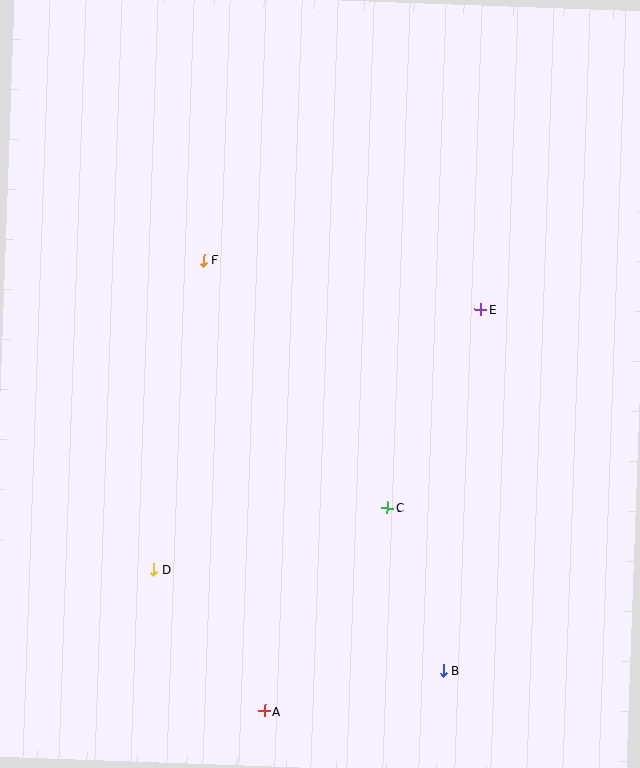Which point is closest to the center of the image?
Point C at (387, 508) is closest to the center.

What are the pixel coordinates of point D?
Point D is at (154, 570).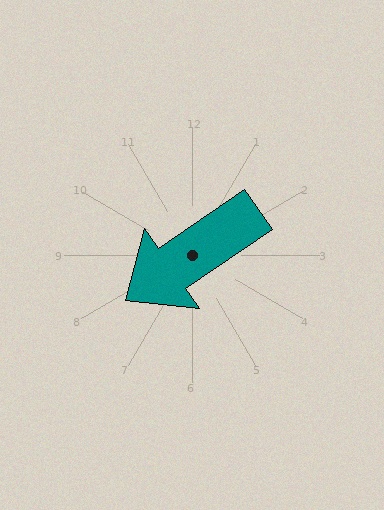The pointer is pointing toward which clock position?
Roughly 8 o'clock.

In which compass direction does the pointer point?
Southwest.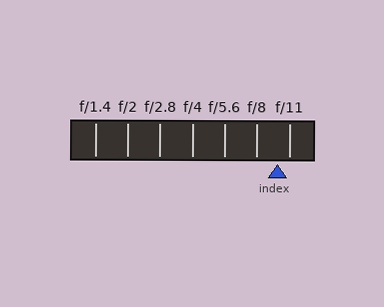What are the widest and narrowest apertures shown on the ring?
The widest aperture shown is f/1.4 and the narrowest is f/11.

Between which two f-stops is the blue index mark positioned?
The index mark is between f/8 and f/11.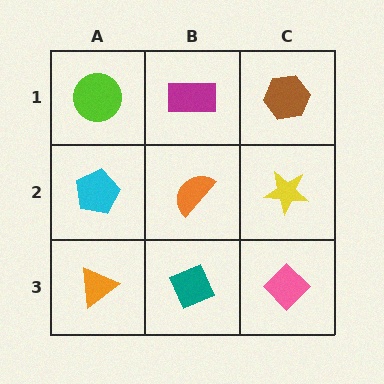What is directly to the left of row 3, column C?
A teal diamond.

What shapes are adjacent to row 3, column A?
A cyan pentagon (row 2, column A), a teal diamond (row 3, column B).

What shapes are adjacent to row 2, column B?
A magenta rectangle (row 1, column B), a teal diamond (row 3, column B), a cyan pentagon (row 2, column A), a yellow star (row 2, column C).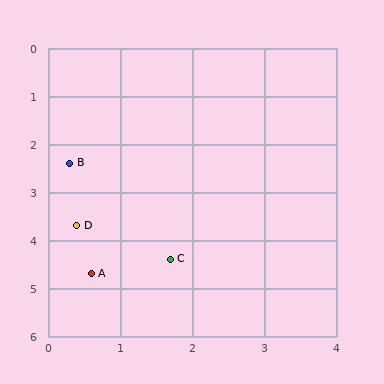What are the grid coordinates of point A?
Point A is at approximately (0.6, 4.7).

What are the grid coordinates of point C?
Point C is at approximately (1.7, 4.4).